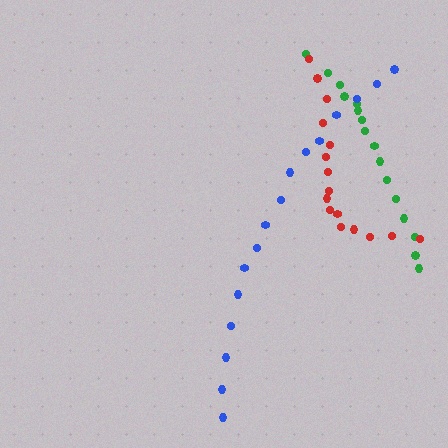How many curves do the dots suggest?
There are 3 distinct paths.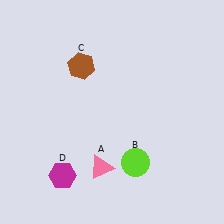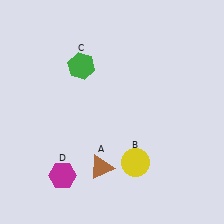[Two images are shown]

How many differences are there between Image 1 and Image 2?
There are 3 differences between the two images.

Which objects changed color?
A changed from pink to brown. B changed from lime to yellow. C changed from brown to green.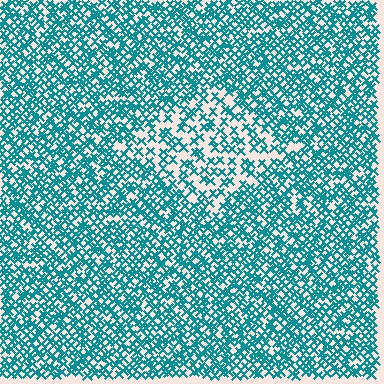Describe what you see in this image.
The image contains small teal elements arranged at two different densities. A diamond-shaped region is visible where the elements are less densely packed than the surrounding area.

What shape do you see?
I see a diamond.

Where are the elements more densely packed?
The elements are more densely packed outside the diamond boundary.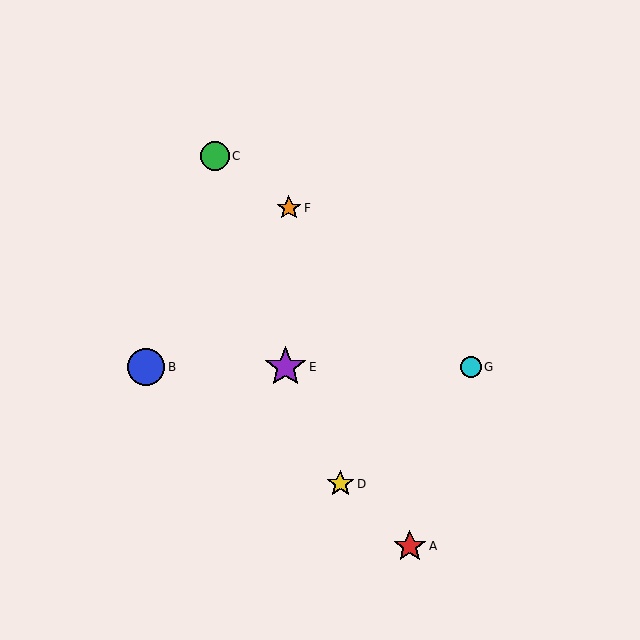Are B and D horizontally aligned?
No, B is at y≈367 and D is at y≈484.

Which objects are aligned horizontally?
Objects B, E, G are aligned horizontally.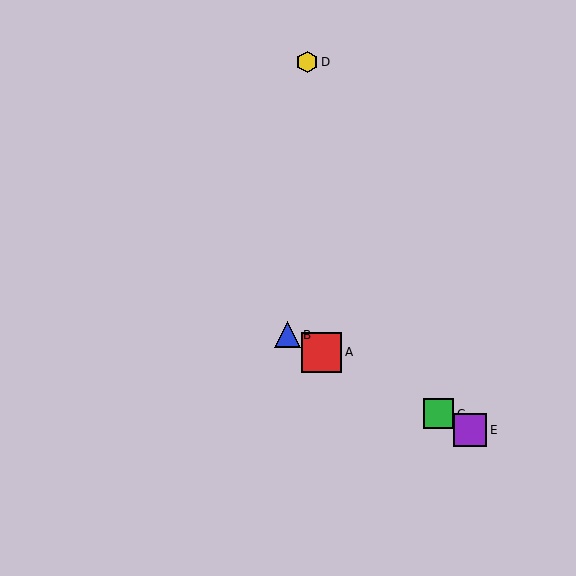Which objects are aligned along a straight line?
Objects A, B, C, E are aligned along a straight line.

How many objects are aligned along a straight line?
4 objects (A, B, C, E) are aligned along a straight line.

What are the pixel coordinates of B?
Object B is at (288, 335).